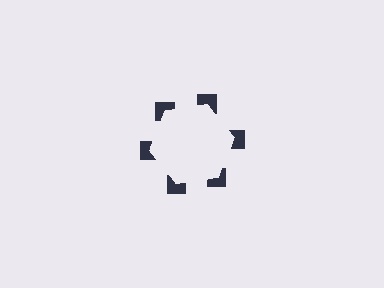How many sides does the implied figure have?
6 sides.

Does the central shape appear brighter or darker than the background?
It typically appears slightly brighter than the background, even though no actual brightness change is drawn.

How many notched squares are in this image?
There are 6 — one at each vertex of the illusory hexagon.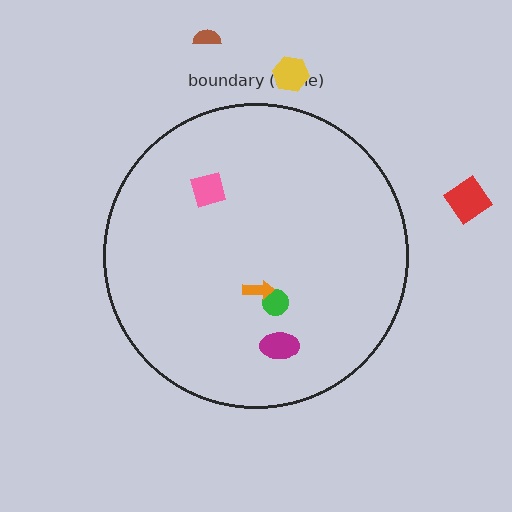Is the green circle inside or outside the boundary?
Inside.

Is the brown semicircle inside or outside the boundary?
Outside.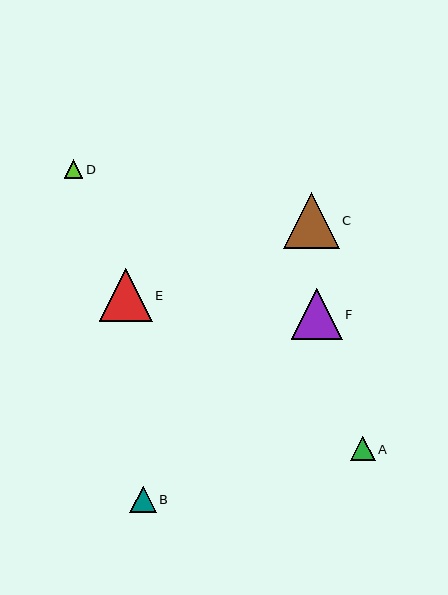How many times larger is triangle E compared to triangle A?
Triangle E is approximately 2.2 times the size of triangle A.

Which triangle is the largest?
Triangle C is the largest with a size of approximately 55 pixels.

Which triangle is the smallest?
Triangle D is the smallest with a size of approximately 19 pixels.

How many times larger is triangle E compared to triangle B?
Triangle E is approximately 2.0 times the size of triangle B.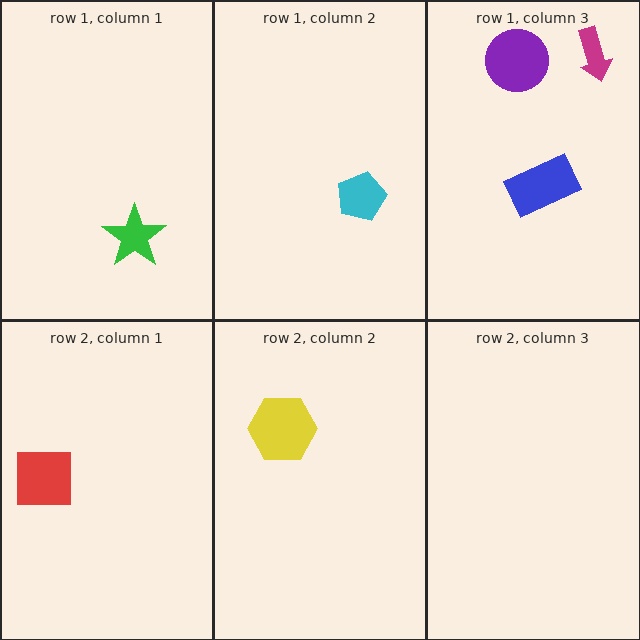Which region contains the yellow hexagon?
The row 2, column 2 region.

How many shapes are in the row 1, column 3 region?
3.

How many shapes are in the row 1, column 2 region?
1.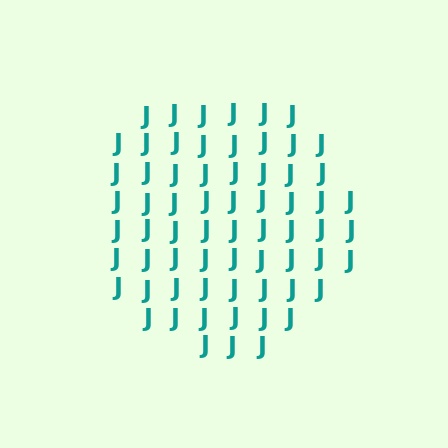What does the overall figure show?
The overall figure shows a circle.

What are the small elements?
The small elements are letter J's.